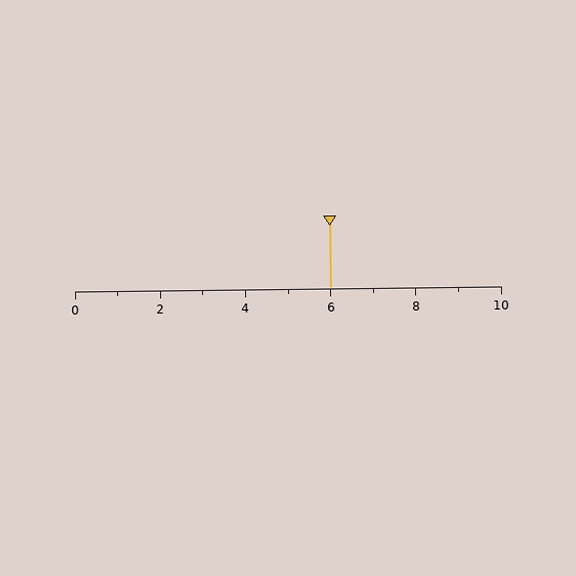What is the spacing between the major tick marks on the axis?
The major ticks are spaced 2 apart.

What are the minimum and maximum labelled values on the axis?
The axis runs from 0 to 10.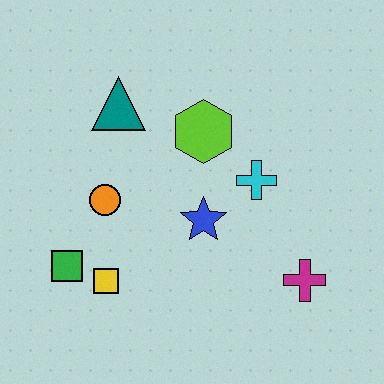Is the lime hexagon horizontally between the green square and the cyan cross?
Yes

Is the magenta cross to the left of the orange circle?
No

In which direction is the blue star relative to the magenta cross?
The blue star is to the left of the magenta cross.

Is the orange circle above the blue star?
Yes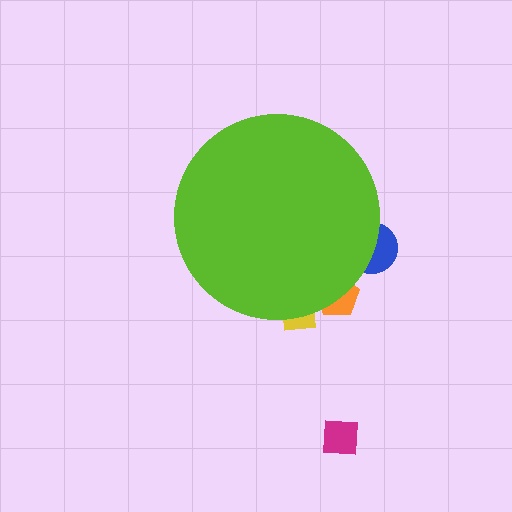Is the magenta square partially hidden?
No, the magenta square is fully visible.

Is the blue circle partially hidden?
Yes, the blue circle is partially hidden behind the lime circle.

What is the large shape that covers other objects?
A lime circle.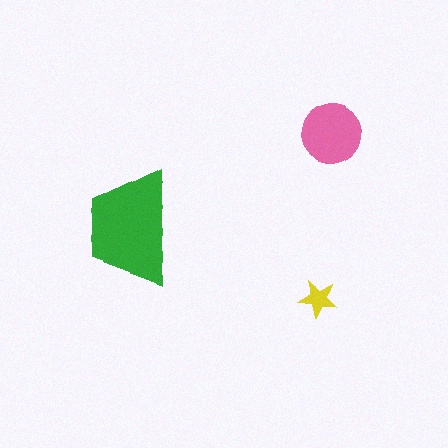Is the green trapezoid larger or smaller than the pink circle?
Larger.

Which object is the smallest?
The yellow star.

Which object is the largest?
The green trapezoid.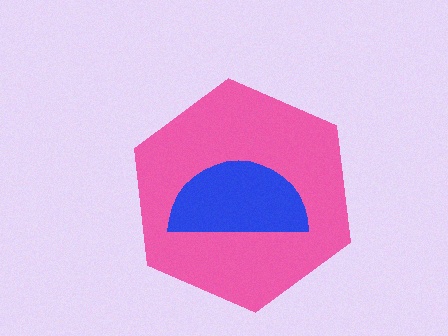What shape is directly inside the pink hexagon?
The blue semicircle.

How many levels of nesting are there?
2.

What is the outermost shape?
The pink hexagon.